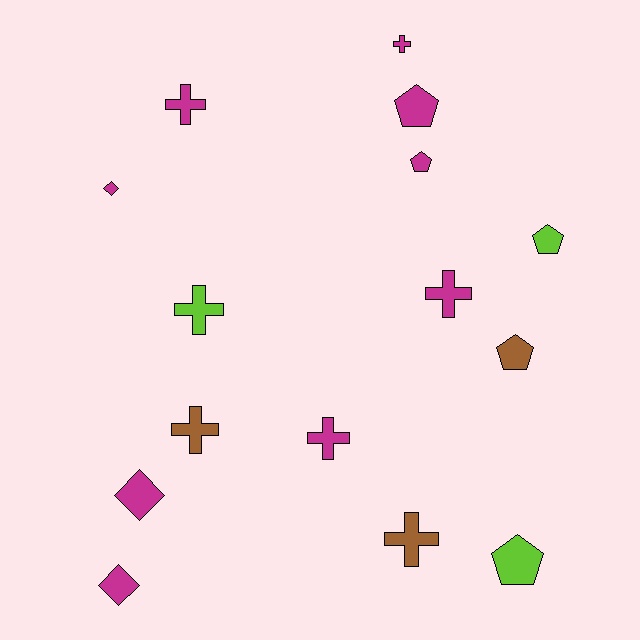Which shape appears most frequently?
Cross, with 7 objects.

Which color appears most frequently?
Magenta, with 9 objects.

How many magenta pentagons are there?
There are 2 magenta pentagons.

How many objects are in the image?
There are 15 objects.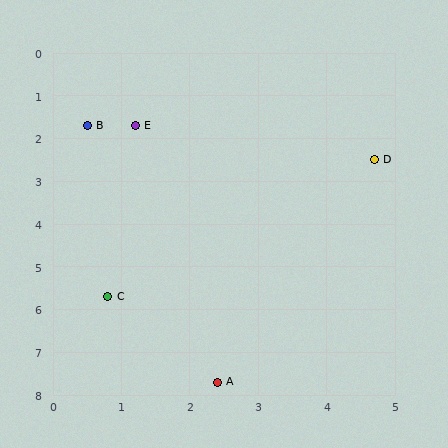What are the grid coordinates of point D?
Point D is at approximately (4.7, 2.5).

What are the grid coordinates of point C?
Point C is at approximately (0.8, 5.7).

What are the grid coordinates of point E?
Point E is at approximately (1.2, 1.7).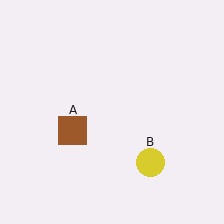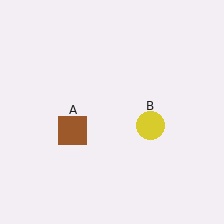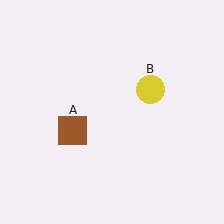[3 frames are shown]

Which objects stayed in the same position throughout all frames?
Brown square (object A) remained stationary.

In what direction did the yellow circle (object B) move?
The yellow circle (object B) moved up.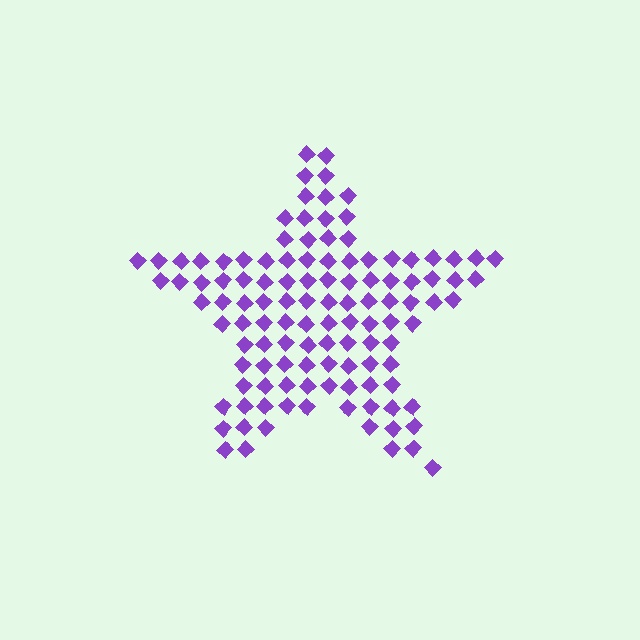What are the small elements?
The small elements are diamonds.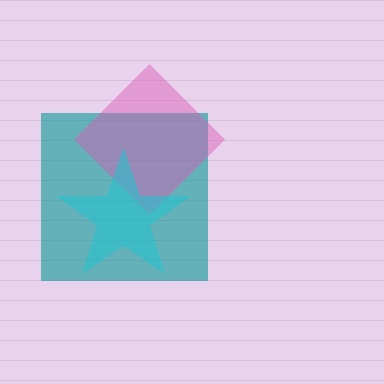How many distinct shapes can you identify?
There are 3 distinct shapes: a teal square, a pink diamond, a cyan star.